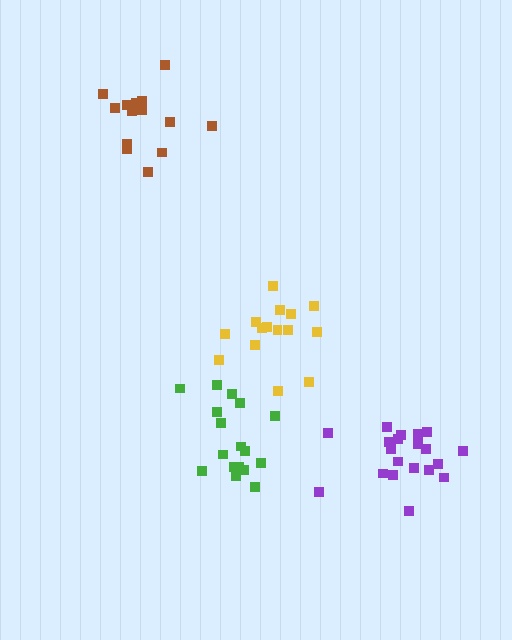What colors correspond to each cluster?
The clusters are colored: purple, yellow, green, brown.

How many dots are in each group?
Group 1: 20 dots, Group 2: 15 dots, Group 3: 17 dots, Group 4: 15 dots (67 total).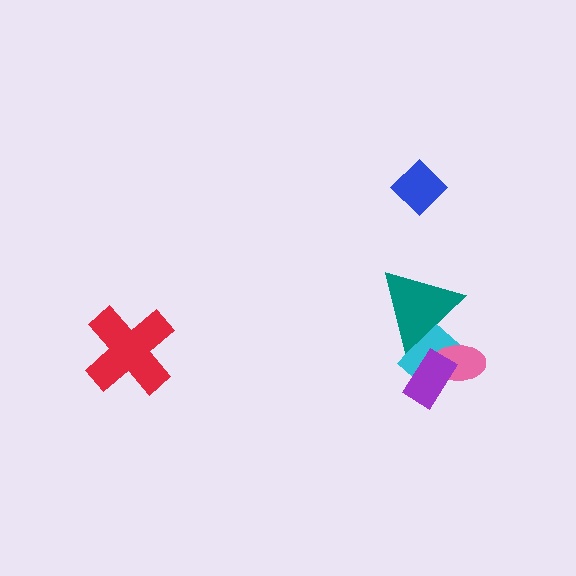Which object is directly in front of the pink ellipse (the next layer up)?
The purple rectangle is directly in front of the pink ellipse.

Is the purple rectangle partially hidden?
No, no other shape covers it.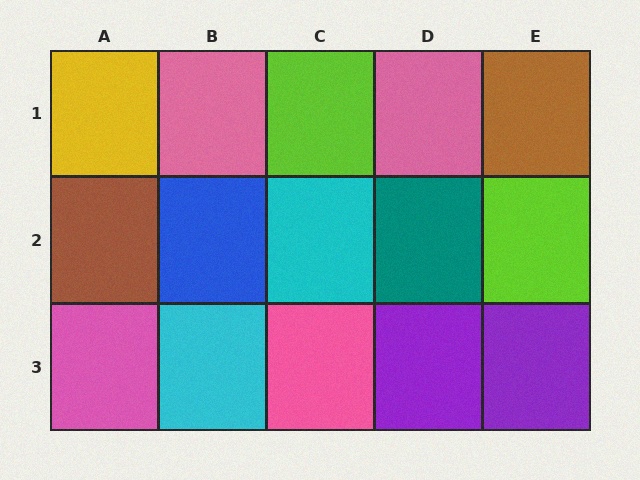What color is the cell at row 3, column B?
Cyan.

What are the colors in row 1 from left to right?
Yellow, pink, lime, pink, brown.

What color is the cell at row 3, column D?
Purple.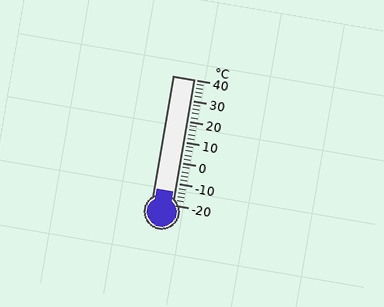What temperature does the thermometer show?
The thermometer shows approximately -14°C.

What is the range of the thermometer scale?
The thermometer scale ranges from -20°C to 40°C.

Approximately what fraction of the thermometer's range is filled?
The thermometer is filled to approximately 10% of its range.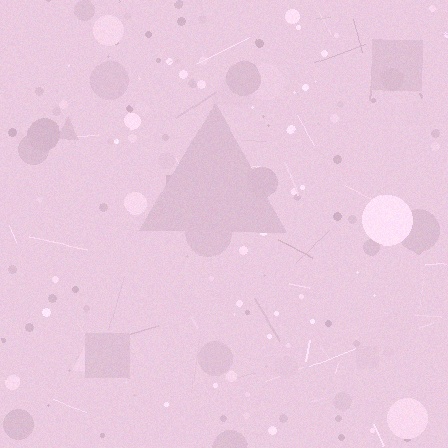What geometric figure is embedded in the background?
A triangle is embedded in the background.